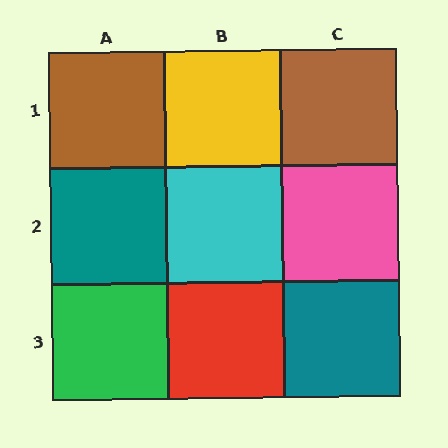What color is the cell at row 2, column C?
Pink.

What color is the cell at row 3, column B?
Red.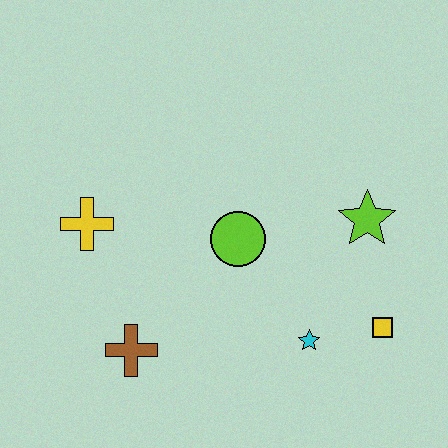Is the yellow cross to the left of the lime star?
Yes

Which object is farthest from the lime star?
The yellow cross is farthest from the lime star.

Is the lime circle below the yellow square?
No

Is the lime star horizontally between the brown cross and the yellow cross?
No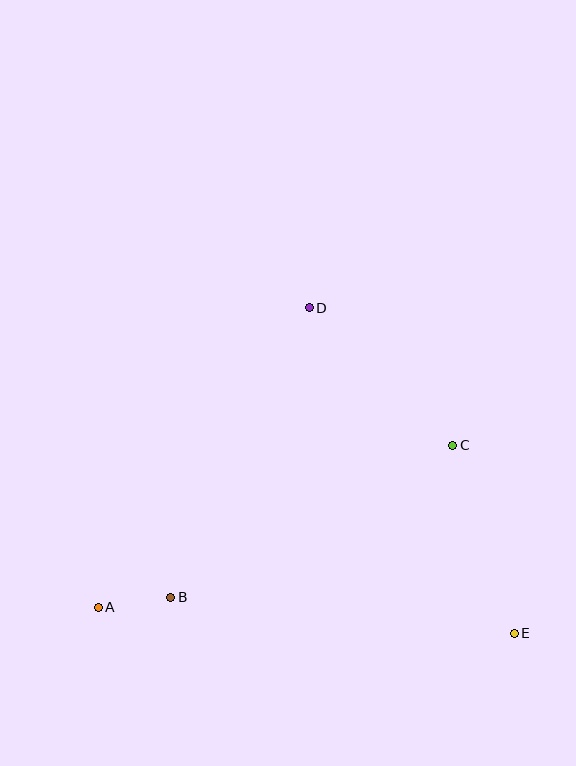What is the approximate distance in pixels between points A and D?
The distance between A and D is approximately 366 pixels.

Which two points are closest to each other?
Points A and B are closest to each other.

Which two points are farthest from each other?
Points A and E are farthest from each other.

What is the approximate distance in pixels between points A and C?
The distance between A and C is approximately 390 pixels.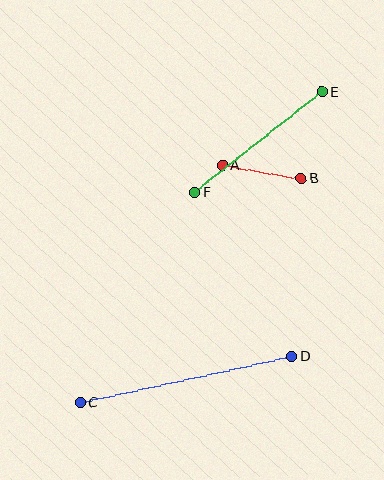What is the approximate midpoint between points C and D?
The midpoint is at approximately (186, 380) pixels.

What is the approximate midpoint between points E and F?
The midpoint is at approximately (258, 142) pixels.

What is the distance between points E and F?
The distance is approximately 162 pixels.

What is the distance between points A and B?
The distance is approximately 80 pixels.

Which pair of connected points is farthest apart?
Points C and D are farthest apart.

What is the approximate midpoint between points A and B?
The midpoint is at approximately (262, 172) pixels.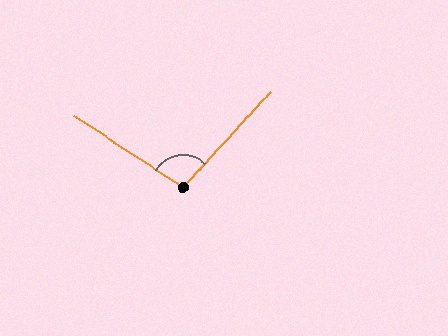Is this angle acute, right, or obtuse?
It is obtuse.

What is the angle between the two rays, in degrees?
Approximately 100 degrees.